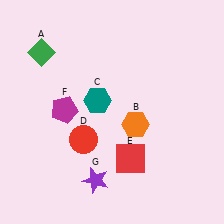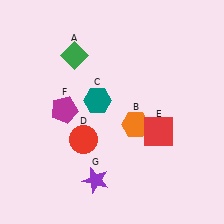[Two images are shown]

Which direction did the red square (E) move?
The red square (E) moved right.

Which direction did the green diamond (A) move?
The green diamond (A) moved right.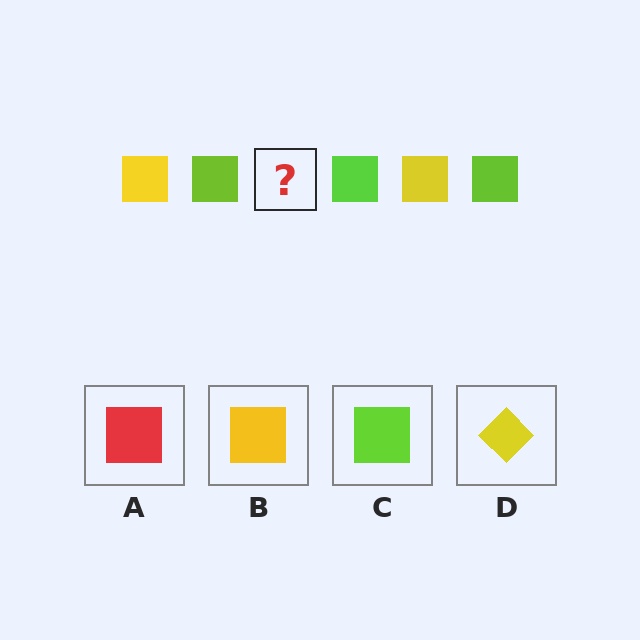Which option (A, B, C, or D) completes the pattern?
B.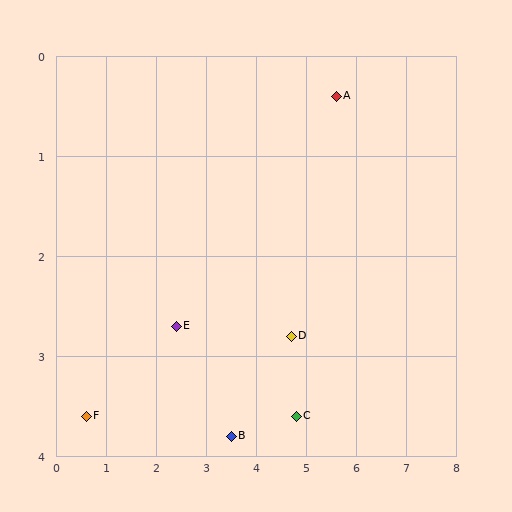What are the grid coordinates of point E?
Point E is at approximately (2.4, 2.7).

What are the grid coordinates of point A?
Point A is at approximately (5.6, 0.4).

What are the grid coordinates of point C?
Point C is at approximately (4.8, 3.6).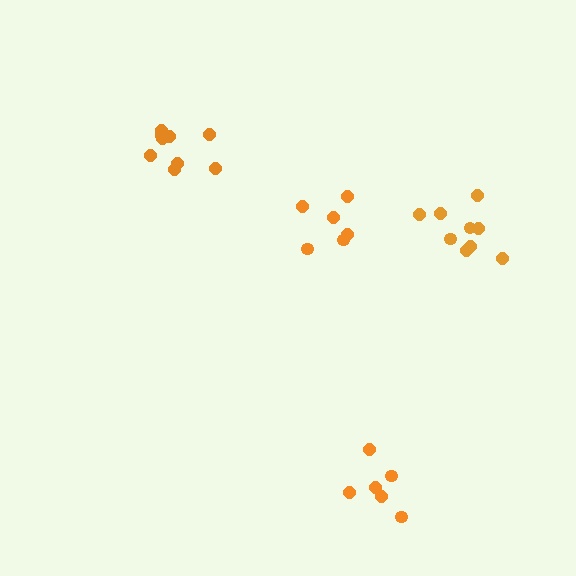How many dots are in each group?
Group 1: 6 dots, Group 2: 6 dots, Group 3: 9 dots, Group 4: 9 dots (30 total).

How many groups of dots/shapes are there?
There are 4 groups.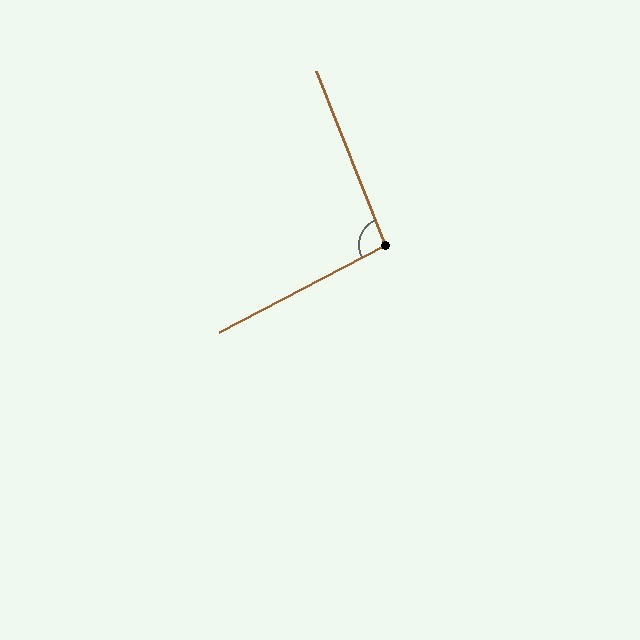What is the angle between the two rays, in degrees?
Approximately 96 degrees.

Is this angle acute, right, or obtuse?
It is obtuse.